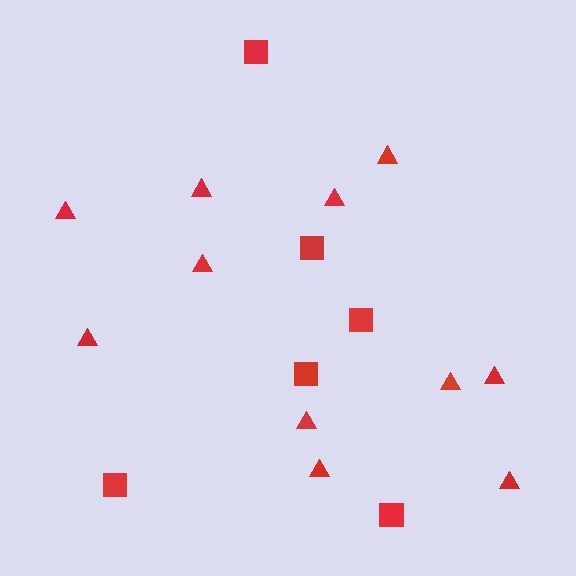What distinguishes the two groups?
There are 2 groups: one group of squares (6) and one group of triangles (11).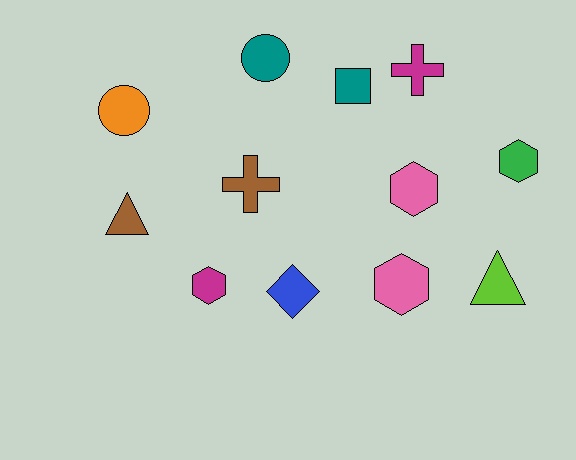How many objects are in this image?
There are 12 objects.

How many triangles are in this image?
There are 2 triangles.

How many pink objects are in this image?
There are 2 pink objects.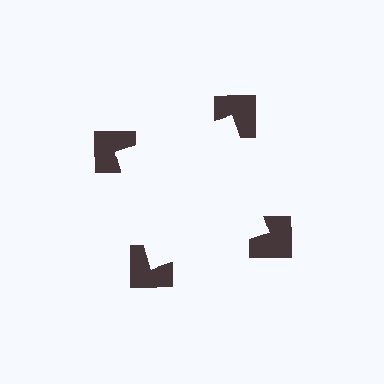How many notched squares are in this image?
There are 4 — one at each vertex of the illusory square.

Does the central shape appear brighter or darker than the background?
It typically appears slightly brighter than the background, even though no actual brightness change is drawn.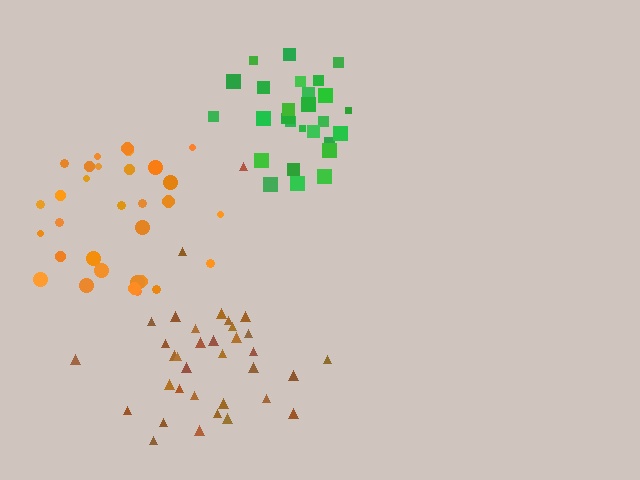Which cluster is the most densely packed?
Green.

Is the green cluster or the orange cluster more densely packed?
Green.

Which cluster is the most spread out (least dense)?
Orange.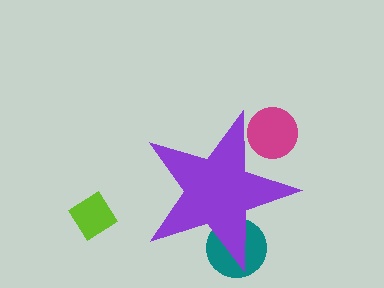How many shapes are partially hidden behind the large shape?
2 shapes are partially hidden.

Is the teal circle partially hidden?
Yes, the teal circle is partially hidden behind the purple star.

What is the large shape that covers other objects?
A purple star.